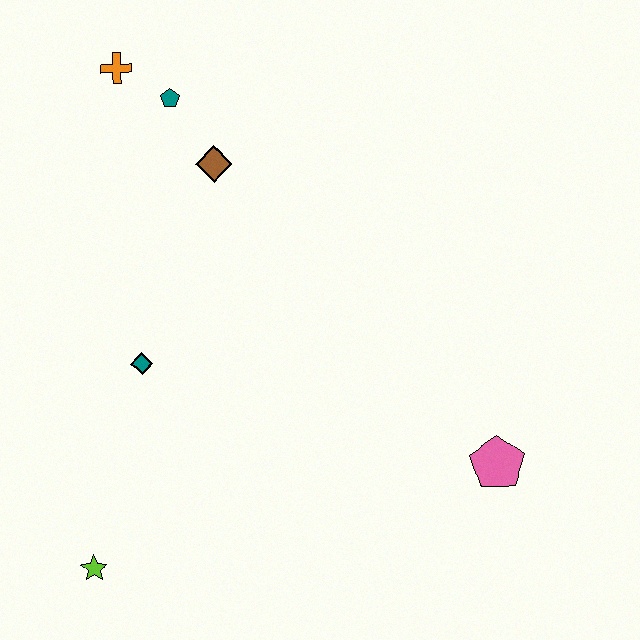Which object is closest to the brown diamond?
The teal pentagon is closest to the brown diamond.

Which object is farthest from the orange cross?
The pink pentagon is farthest from the orange cross.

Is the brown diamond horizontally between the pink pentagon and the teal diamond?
Yes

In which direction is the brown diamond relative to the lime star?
The brown diamond is above the lime star.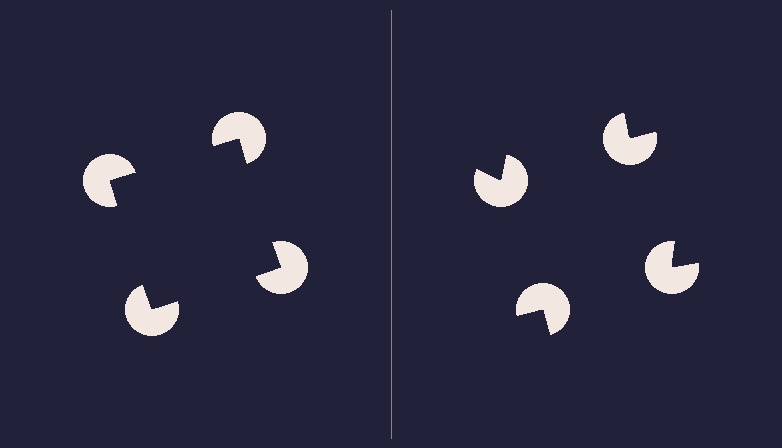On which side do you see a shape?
An illusory square appears on the left side. On the right side the wedge cuts are rotated, so no coherent shape forms.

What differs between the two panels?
The pac-man discs are positioned identically on both sides; only the wedge orientations differ. On the left they align to a square; on the right they are misaligned.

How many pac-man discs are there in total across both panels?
8 — 4 on each side.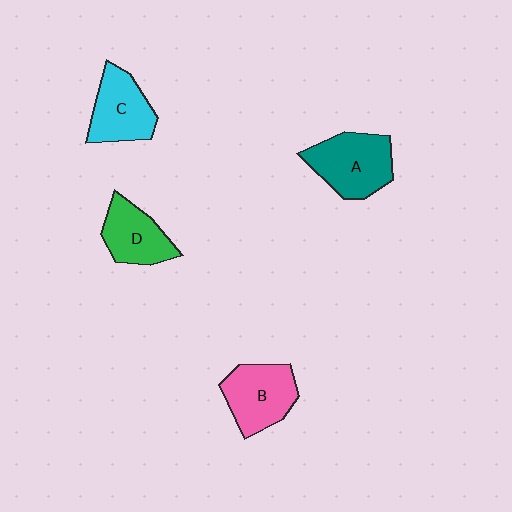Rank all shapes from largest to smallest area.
From largest to smallest: A (teal), B (pink), C (cyan), D (green).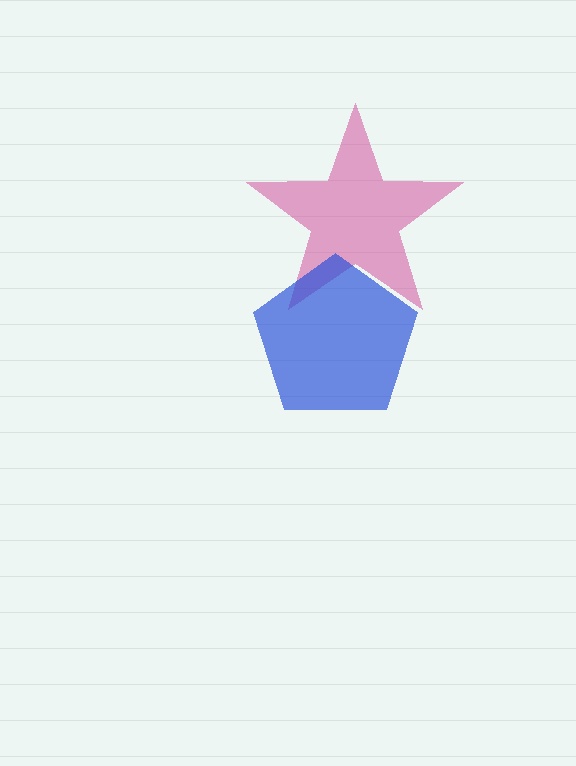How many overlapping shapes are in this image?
There are 2 overlapping shapes in the image.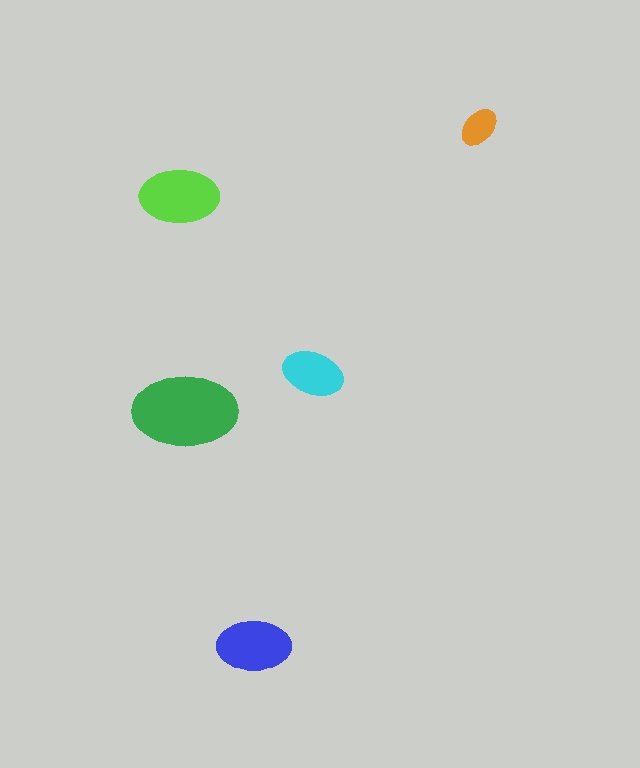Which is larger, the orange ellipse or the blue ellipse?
The blue one.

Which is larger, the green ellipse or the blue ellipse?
The green one.